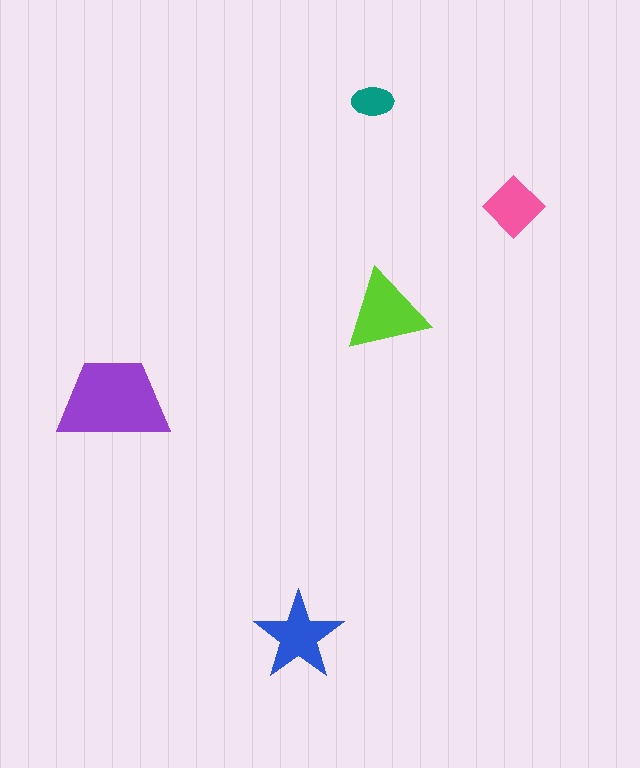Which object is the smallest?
The teal ellipse.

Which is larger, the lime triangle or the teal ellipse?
The lime triangle.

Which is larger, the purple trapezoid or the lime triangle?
The purple trapezoid.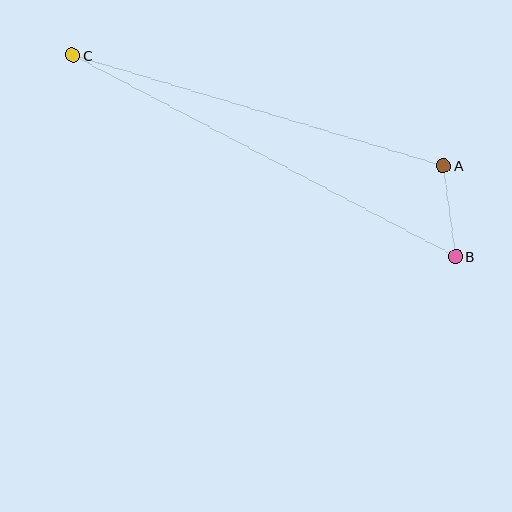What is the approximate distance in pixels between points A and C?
The distance between A and C is approximately 387 pixels.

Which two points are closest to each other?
Points A and B are closest to each other.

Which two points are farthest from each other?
Points B and C are farthest from each other.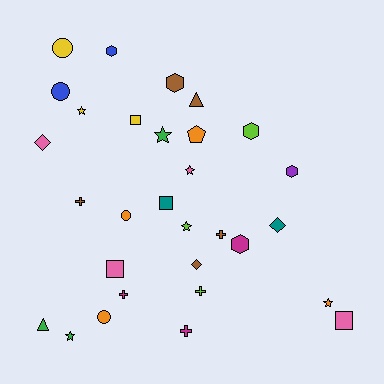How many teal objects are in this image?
There are 2 teal objects.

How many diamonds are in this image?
There are 3 diamonds.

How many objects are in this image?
There are 30 objects.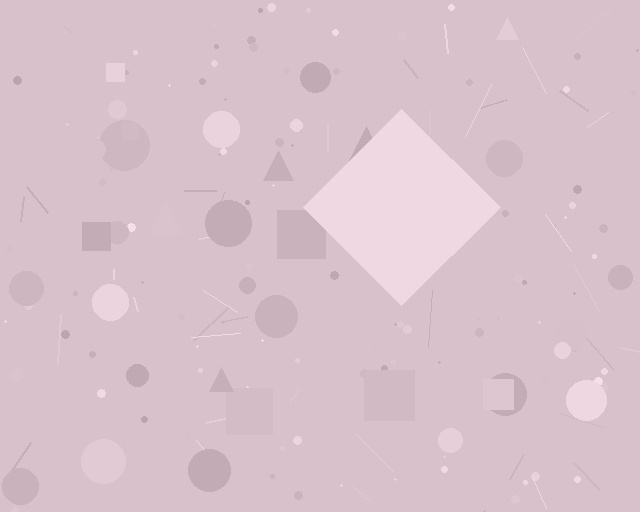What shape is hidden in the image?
A diamond is hidden in the image.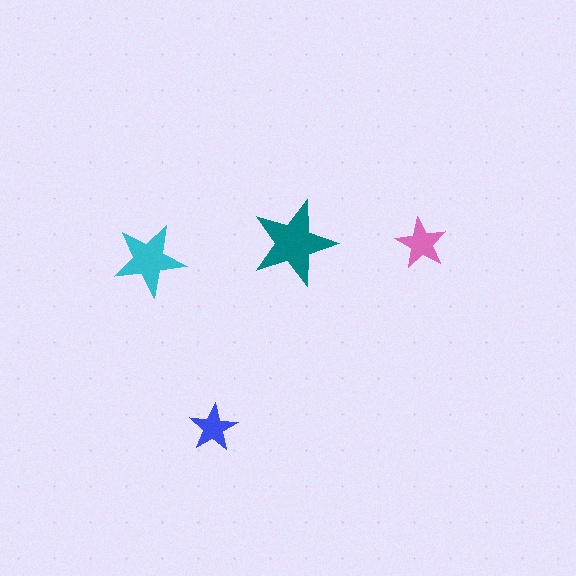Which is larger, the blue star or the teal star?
The teal one.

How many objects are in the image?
There are 4 objects in the image.